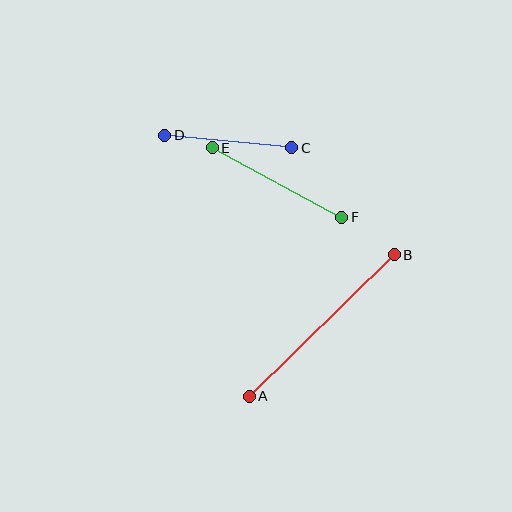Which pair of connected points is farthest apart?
Points A and B are farthest apart.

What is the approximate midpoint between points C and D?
The midpoint is at approximately (228, 141) pixels.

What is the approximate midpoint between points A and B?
The midpoint is at approximately (322, 325) pixels.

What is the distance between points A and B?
The distance is approximately 203 pixels.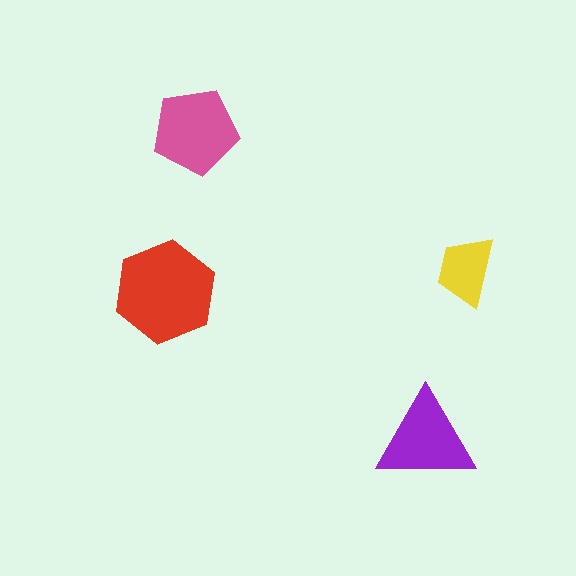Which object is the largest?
The red hexagon.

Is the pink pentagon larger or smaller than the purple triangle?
Larger.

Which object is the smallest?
The yellow trapezoid.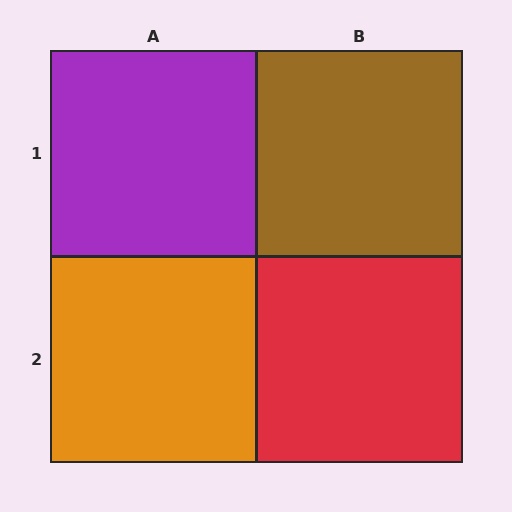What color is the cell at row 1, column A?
Purple.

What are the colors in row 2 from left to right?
Orange, red.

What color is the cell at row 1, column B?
Brown.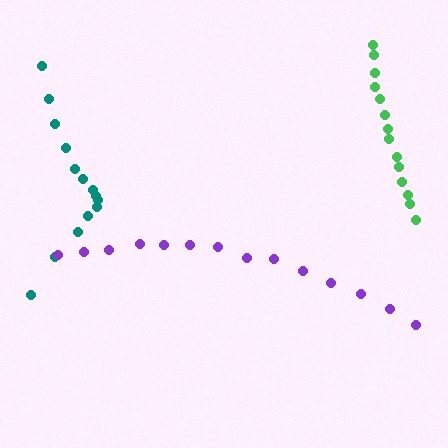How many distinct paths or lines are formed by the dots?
There are 3 distinct paths.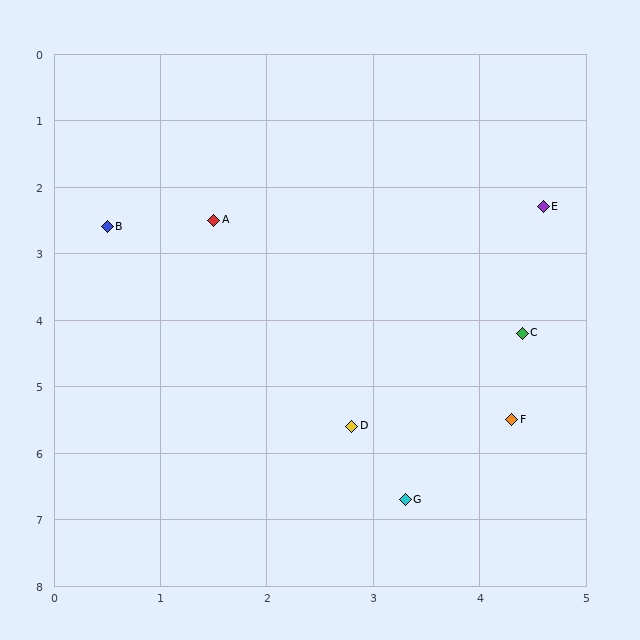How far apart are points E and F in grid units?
Points E and F are about 3.2 grid units apart.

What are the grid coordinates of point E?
Point E is at approximately (4.6, 2.3).